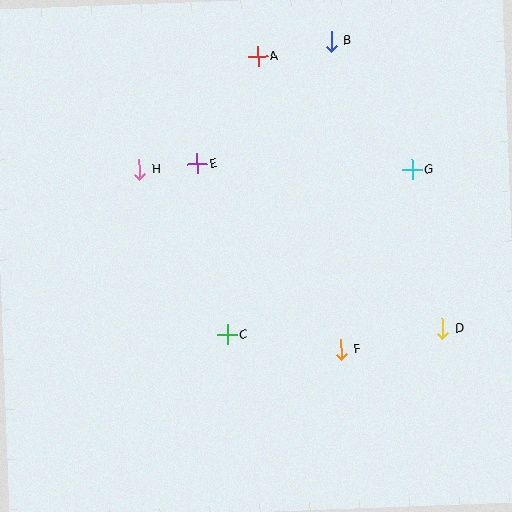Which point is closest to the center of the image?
Point C at (227, 335) is closest to the center.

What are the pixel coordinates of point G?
Point G is at (412, 170).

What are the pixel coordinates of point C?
Point C is at (227, 335).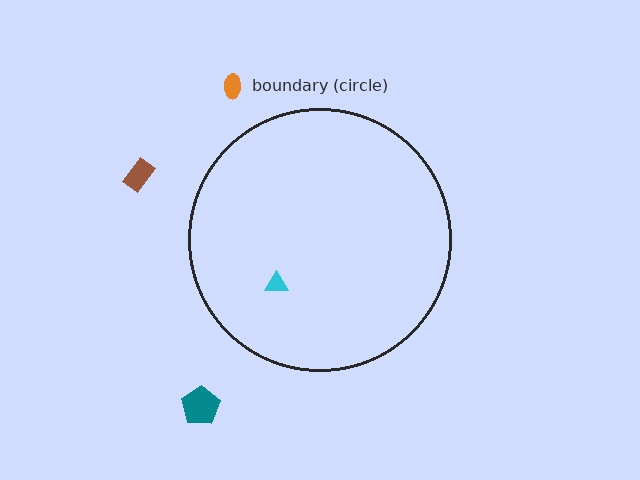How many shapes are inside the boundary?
1 inside, 3 outside.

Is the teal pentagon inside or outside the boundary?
Outside.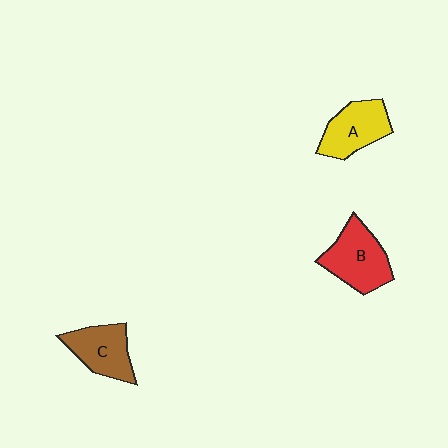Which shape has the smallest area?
Shape C (brown).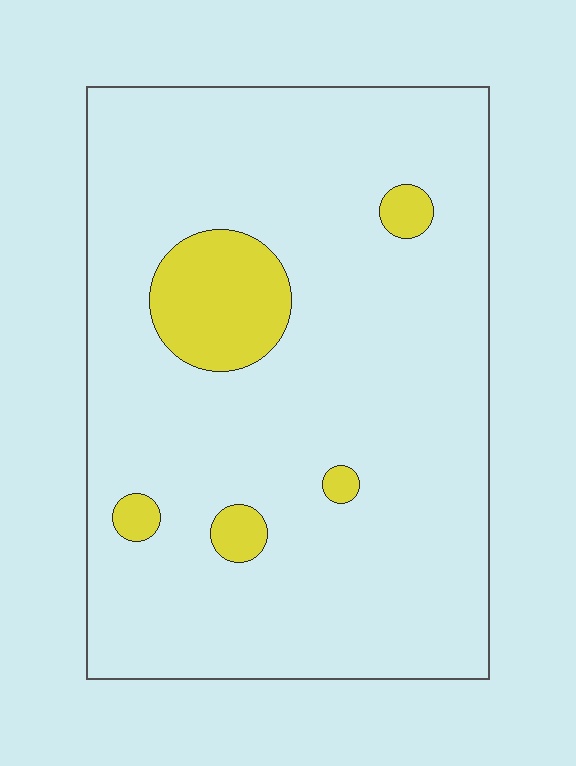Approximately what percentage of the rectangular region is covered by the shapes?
Approximately 10%.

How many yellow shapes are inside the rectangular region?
5.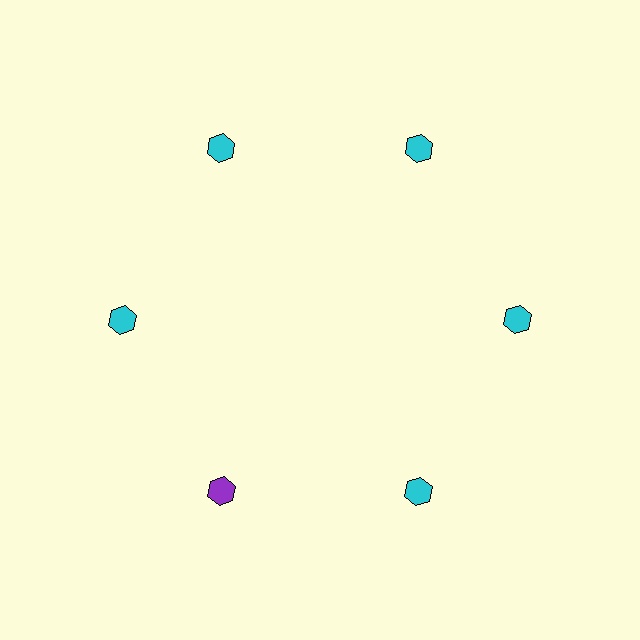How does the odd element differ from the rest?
It has a different color: purple instead of cyan.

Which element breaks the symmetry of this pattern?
The purple hexagon at roughly the 7 o'clock position breaks the symmetry. All other shapes are cyan hexagons.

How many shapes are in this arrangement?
There are 6 shapes arranged in a ring pattern.